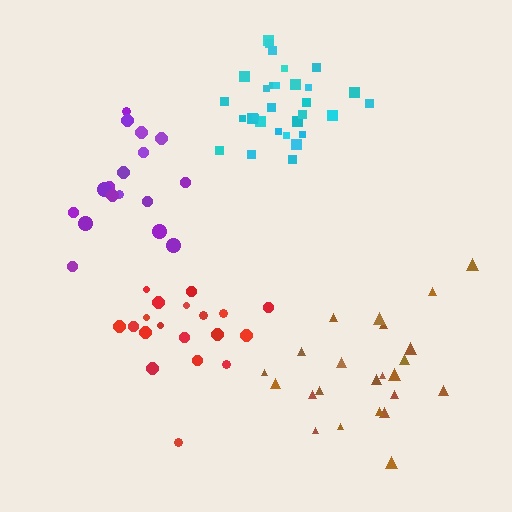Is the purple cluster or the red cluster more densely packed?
Red.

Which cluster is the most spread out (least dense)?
Purple.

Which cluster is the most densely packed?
Cyan.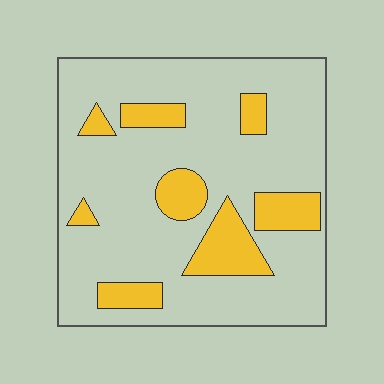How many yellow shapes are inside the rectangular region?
8.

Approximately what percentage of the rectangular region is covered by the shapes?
Approximately 20%.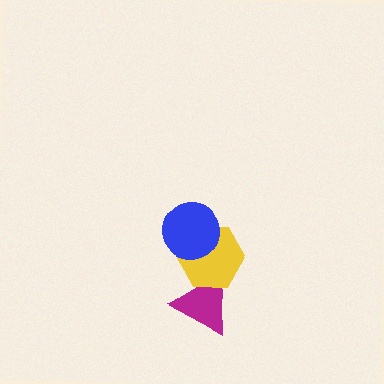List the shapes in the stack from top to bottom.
From top to bottom: the blue circle, the yellow hexagon, the magenta triangle.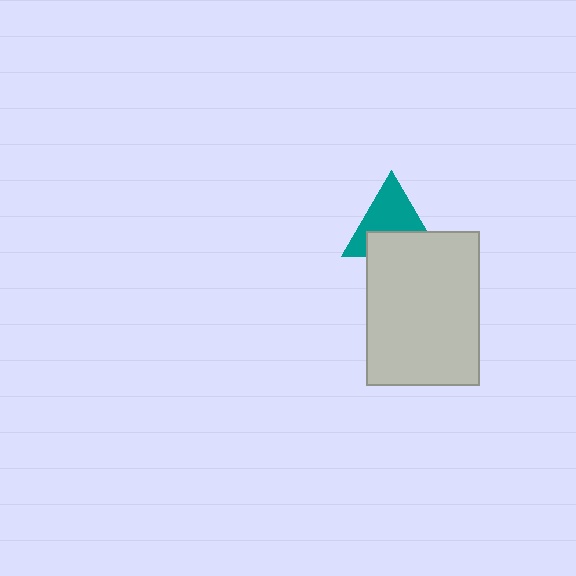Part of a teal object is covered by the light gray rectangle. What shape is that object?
It is a triangle.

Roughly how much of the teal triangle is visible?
About half of it is visible (roughly 60%).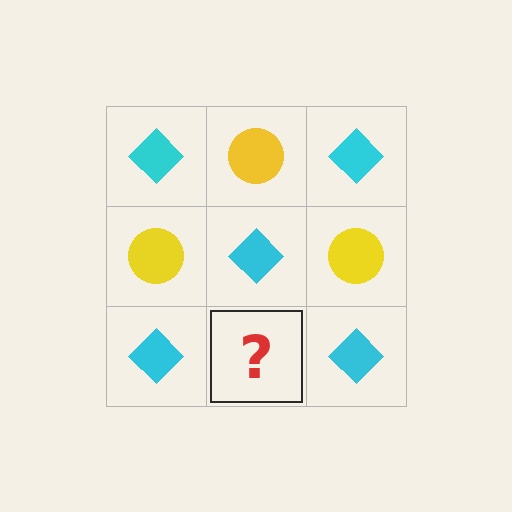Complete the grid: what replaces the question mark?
The question mark should be replaced with a yellow circle.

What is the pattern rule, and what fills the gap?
The rule is that it alternates cyan diamond and yellow circle in a checkerboard pattern. The gap should be filled with a yellow circle.